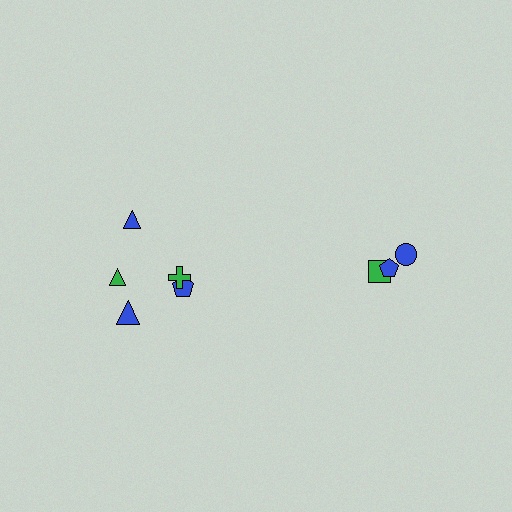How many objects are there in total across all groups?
There are 8 objects.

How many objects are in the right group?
There are 3 objects.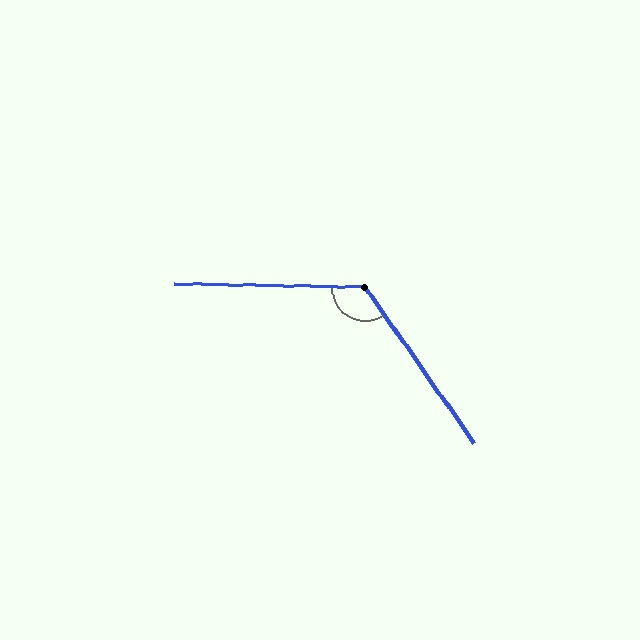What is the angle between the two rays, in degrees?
Approximately 126 degrees.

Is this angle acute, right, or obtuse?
It is obtuse.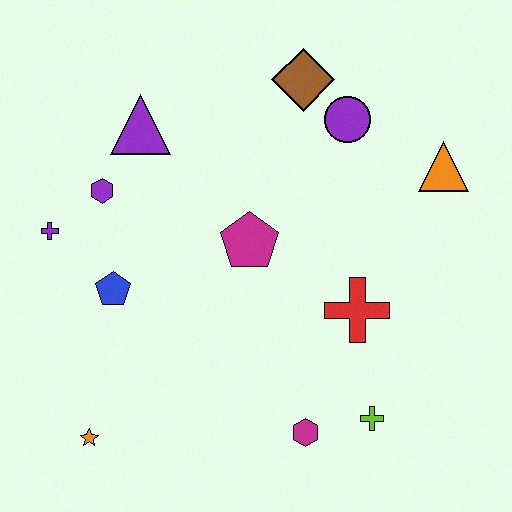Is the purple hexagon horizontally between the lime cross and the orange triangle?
No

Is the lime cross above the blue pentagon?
No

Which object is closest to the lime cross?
The magenta hexagon is closest to the lime cross.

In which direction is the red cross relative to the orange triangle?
The red cross is below the orange triangle.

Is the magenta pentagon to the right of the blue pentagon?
Yes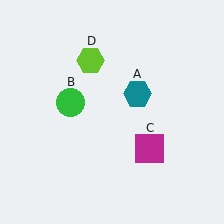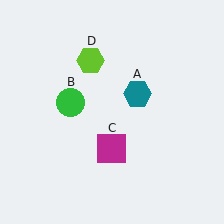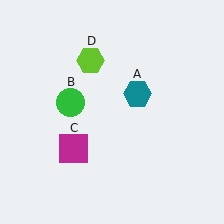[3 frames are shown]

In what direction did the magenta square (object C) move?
The magenta square (object C) moved left.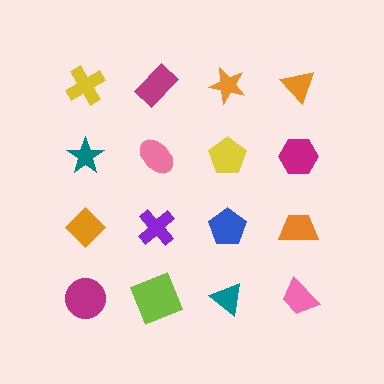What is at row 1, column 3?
An orange star.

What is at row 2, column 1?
A teal star.